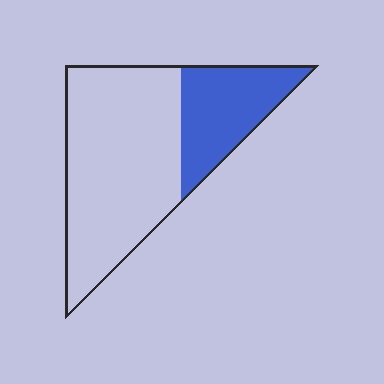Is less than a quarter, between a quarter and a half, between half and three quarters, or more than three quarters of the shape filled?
Between a quarter and a half.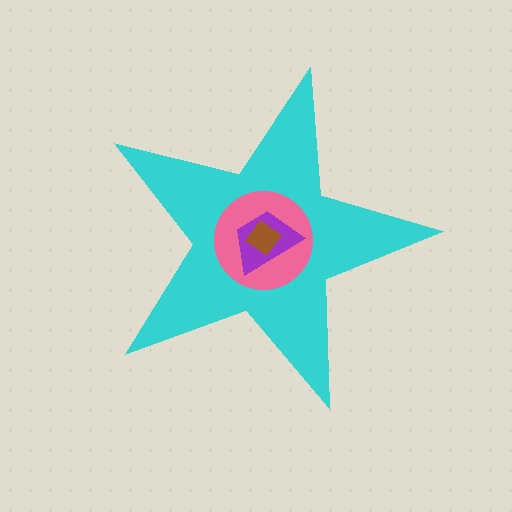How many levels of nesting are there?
4.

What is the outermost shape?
The cyan star.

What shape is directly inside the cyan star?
The pink circle.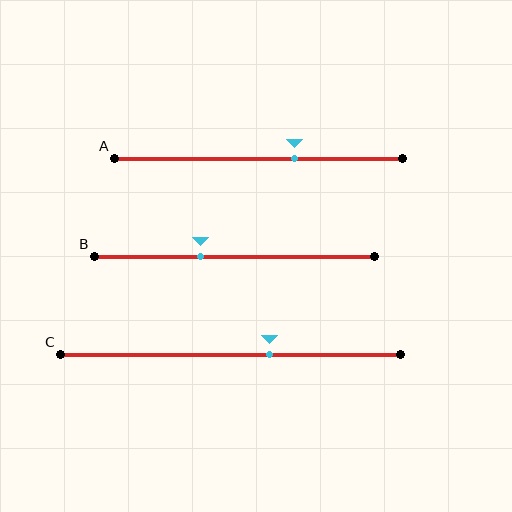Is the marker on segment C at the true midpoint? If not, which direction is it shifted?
No, the marker on segment C is shifted to the right by about 11% of the segment length.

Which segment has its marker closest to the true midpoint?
Segment C has its marker closest to the true midpoint.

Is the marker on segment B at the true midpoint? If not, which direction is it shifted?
No, the marker on segment B is shifted to the left by about 12% of the segment length.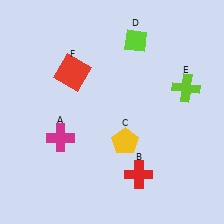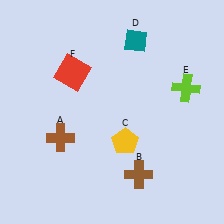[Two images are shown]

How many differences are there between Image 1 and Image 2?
There are 3 differences between the two images.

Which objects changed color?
A changed from magenta to brown. B changed from red to brown. D changed from lime to teal.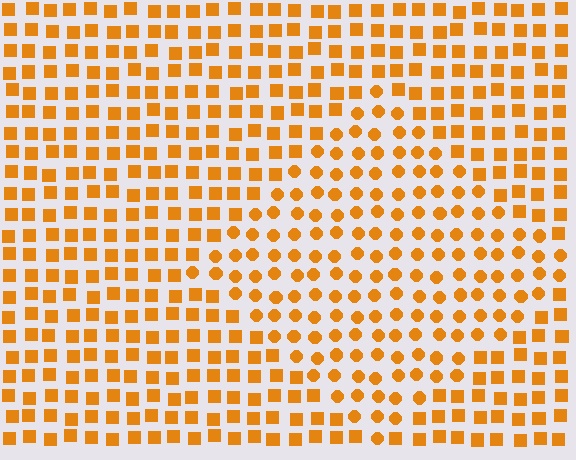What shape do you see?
I see a diamond.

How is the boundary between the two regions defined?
The boundary is defined by a change in element shape: circles inside vs. squares outside. All elements share the same color and spacing.